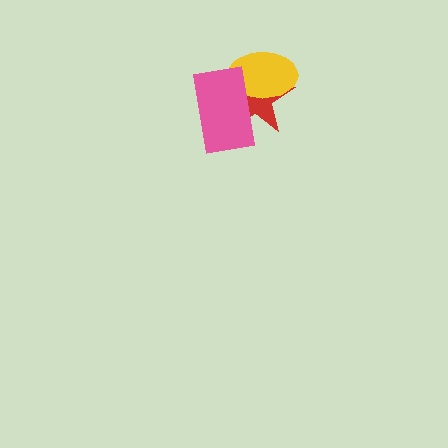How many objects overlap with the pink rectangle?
2 objects overlap with the pink rectangle.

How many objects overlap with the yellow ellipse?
2 objects overlap with the yellow ellipse.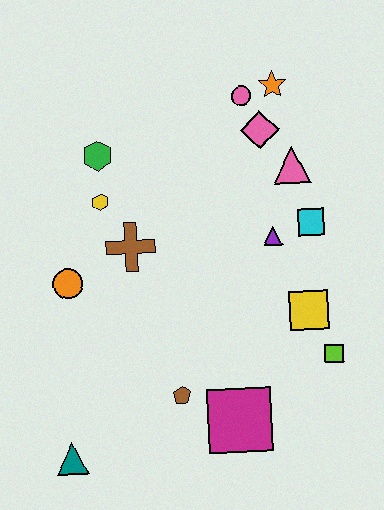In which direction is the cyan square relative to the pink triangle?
The cyan square is below the pink triangle.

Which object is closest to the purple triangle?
The cyan square is closest to the purple triangle.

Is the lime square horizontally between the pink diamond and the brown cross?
No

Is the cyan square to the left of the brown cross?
No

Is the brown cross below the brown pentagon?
No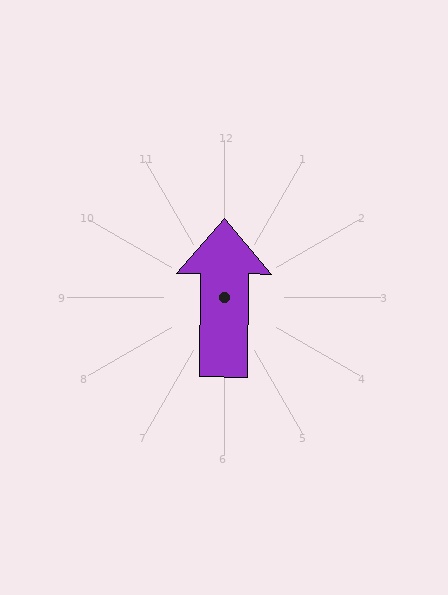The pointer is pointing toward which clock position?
Roughly 12 o'clock.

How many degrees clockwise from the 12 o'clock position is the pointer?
Approximately 1 degrees.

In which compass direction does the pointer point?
North.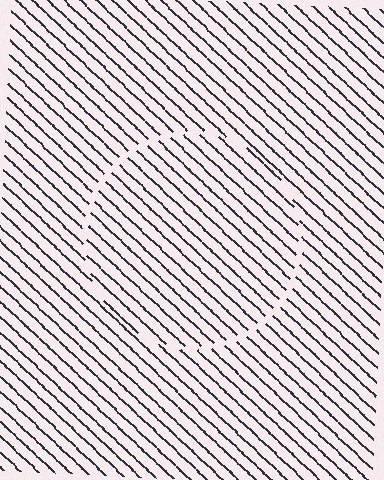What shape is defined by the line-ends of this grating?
An illusory circle. The interior of the shape contains the same grating, shifted by half a period — the contour is defined by the phase discontinuity where line-ends from the inner and outer gratings abut.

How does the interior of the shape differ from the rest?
The interior of the shape contains the same grating, shifted by half a period — the contour is defined by the phase discontinuity where line-ends from the inner and outer gratings abut.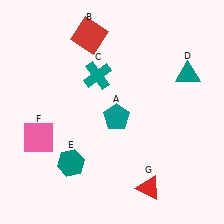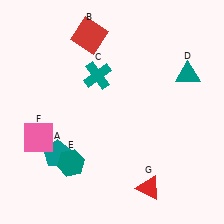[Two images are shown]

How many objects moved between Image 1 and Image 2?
1 object moved between the two images.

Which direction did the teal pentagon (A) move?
The teal pentagon (A) moved left.